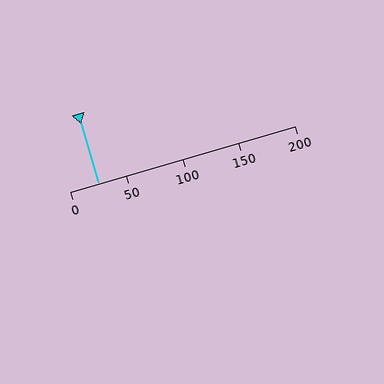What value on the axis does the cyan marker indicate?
The marker indicates approximately 25.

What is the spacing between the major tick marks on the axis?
The major ticks are spaced 50 apart.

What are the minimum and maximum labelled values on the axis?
The axis runs from 0 to 200.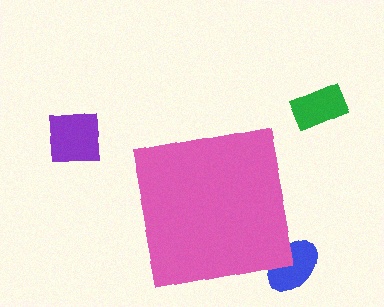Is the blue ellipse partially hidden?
Yes, the blue ellipse is partially hidden behind the pink square.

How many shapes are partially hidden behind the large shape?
1 shape is partially hidden.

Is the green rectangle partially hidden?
No, the green rectangle is fully visible.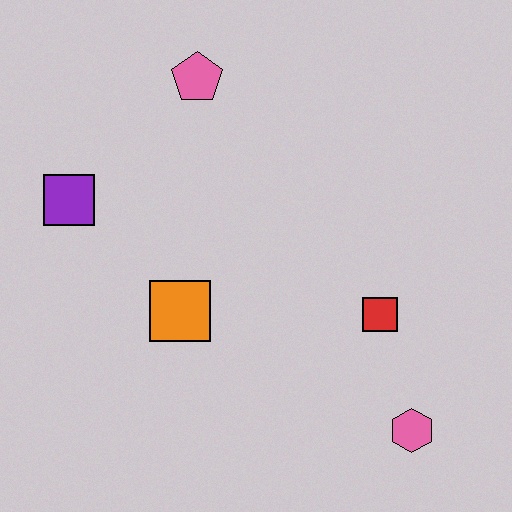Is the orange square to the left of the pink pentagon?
Yes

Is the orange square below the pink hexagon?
No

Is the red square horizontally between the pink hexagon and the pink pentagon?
Yes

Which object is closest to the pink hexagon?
The red square is closest to the pink hexagon.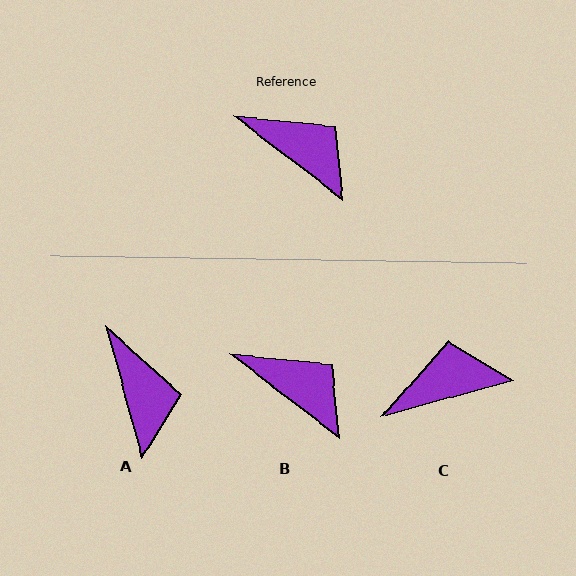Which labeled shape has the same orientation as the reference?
B.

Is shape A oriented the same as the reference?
No, it is off by about 37 degrees.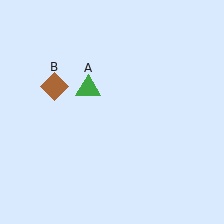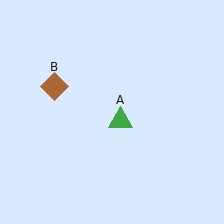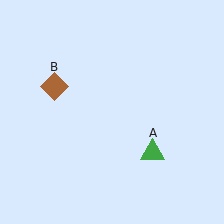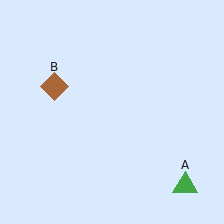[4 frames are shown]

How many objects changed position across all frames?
1 object changed position: green triangle (object A).